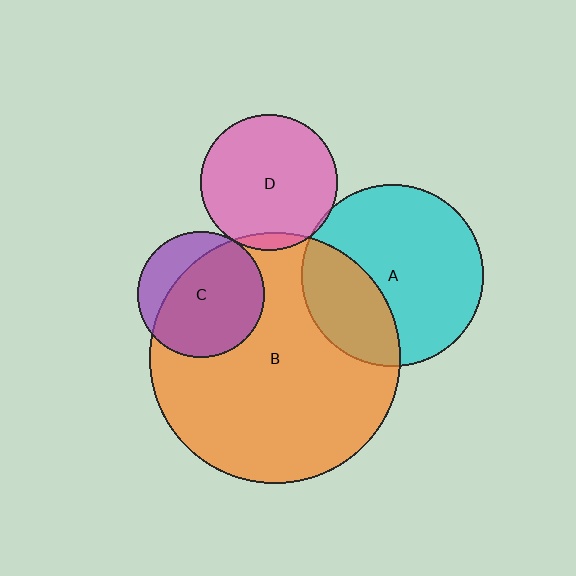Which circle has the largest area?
Circle B (orange).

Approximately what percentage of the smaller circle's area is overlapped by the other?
Approximately 30%.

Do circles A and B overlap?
Yes.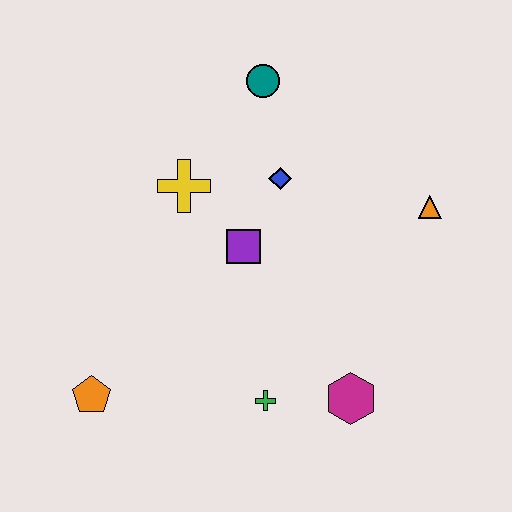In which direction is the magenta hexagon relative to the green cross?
The magenta hexagon is to the right of the green cross.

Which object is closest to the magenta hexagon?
The green cross is closest to the magenta hexagon.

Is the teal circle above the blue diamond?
Yes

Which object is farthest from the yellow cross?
The magenta hexagon is farthest from the yellow cross.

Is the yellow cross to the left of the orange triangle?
Yes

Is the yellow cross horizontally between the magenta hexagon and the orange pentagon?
Yes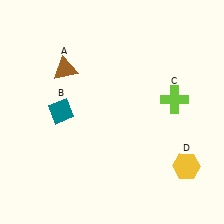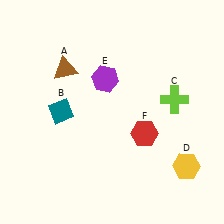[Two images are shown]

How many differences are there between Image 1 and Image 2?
There are 2 differences between the two images.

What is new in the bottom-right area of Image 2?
A red hexagon (F) was added in the bottom-right area of Image 2.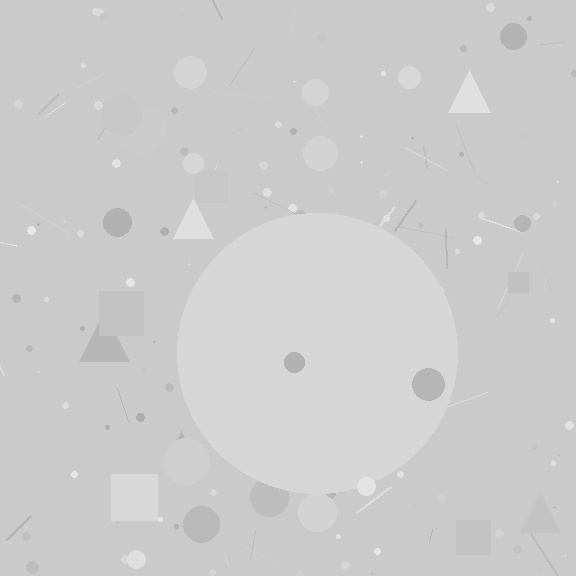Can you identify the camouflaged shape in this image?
The camouflaged shape is a circle.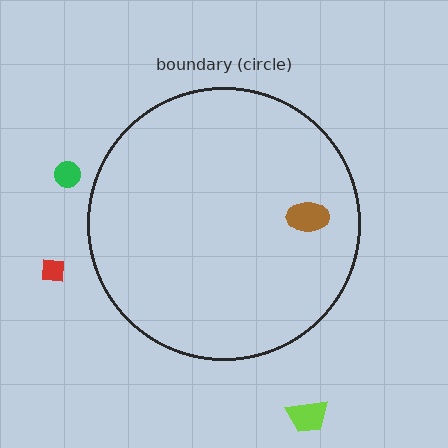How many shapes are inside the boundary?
1 inside, 3 outside.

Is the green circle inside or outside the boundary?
Outside.